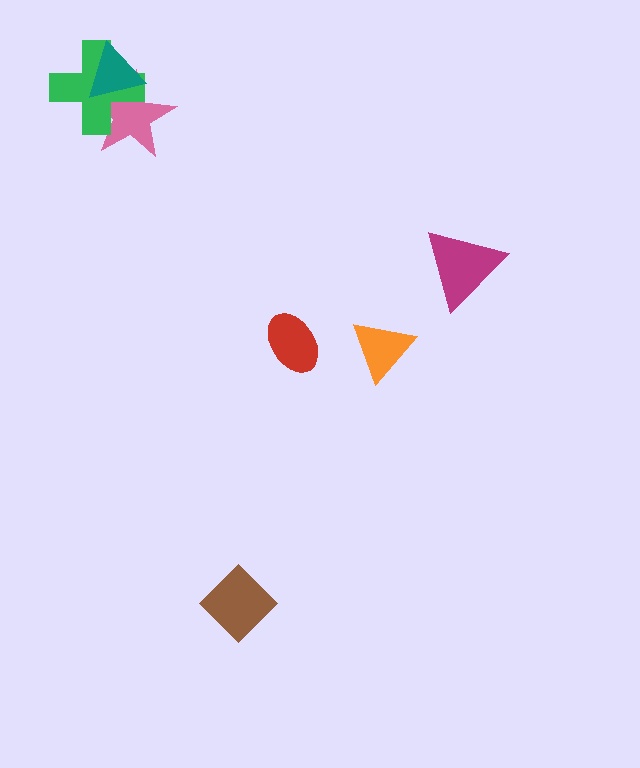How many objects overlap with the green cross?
2 objects overlap with the green cross.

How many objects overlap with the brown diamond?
0 objects overlap with the brown diamond.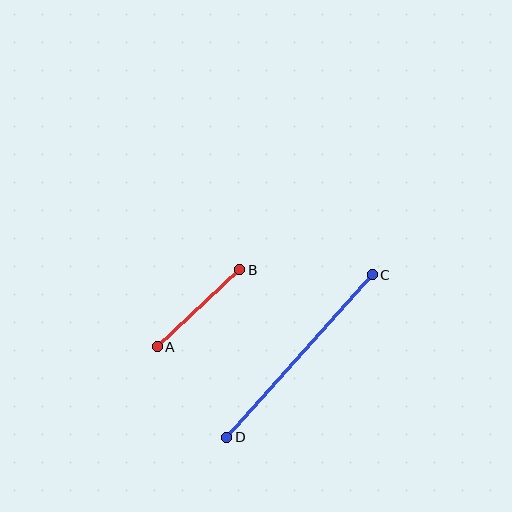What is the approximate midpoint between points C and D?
The midpoint is at approximately (300, 356) pixels.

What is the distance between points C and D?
The distance is approximately 218 pixels.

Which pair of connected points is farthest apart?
Points C and D are farthest apart.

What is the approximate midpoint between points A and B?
The midpoint is at approximately (199, 308) pixels.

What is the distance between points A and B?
The distance is approximately 113 pixels.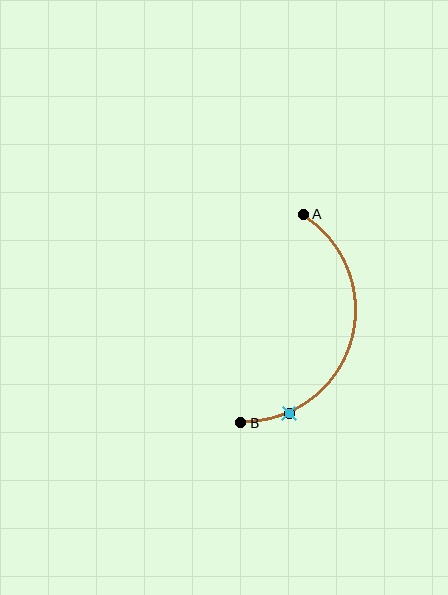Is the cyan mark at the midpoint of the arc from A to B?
No. The cyan mark lies on the arc but is closer to endpoint B. The arc midpoint would be at the point on the curve equidistant along the arc from both A and B.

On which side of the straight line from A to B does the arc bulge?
The arc bulges to the right of the straight line connecting A and B.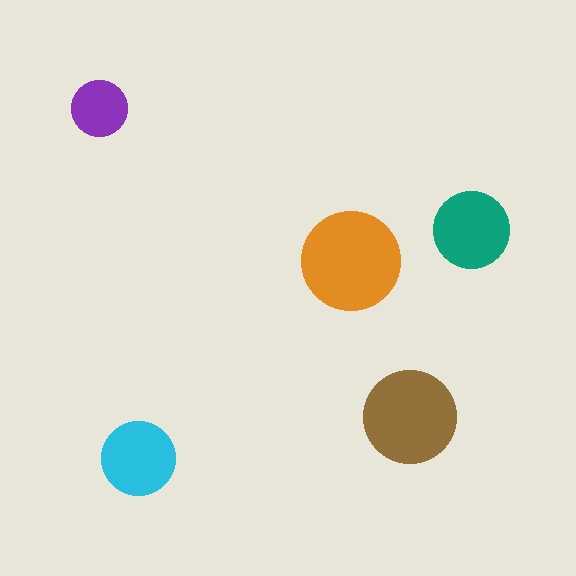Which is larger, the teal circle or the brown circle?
The brown one.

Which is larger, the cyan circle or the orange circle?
The orange one.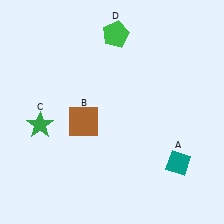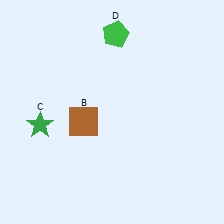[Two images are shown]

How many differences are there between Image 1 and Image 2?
There is 1 difference between the two images.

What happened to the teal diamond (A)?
The teal diamond (A) was removed in Image 2. It was in the bottom-right area of Image 1.